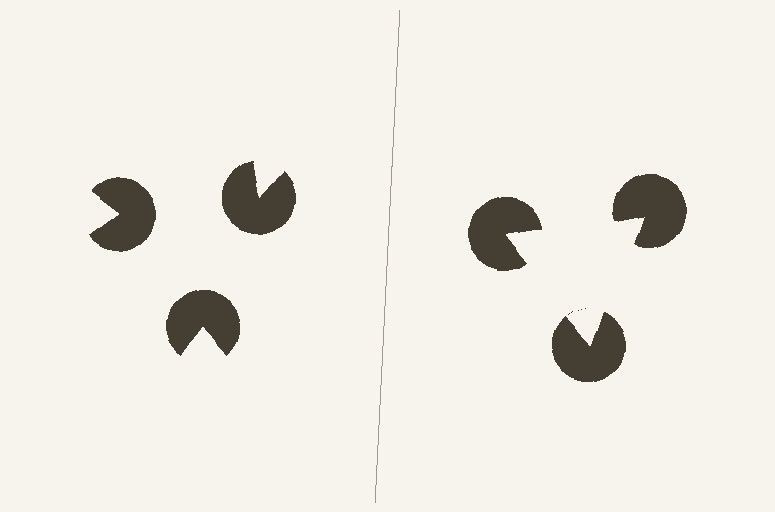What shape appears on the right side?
An illusory triangle.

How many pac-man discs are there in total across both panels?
6 — 3 on each side.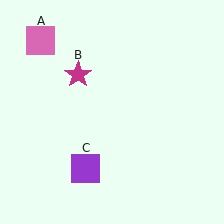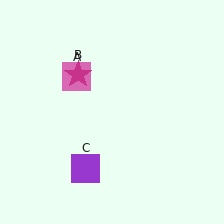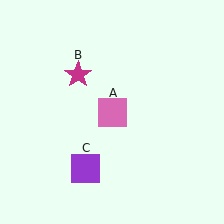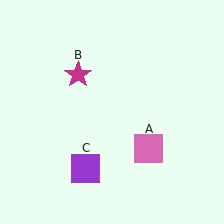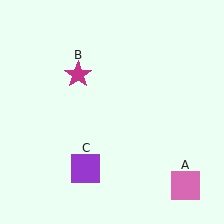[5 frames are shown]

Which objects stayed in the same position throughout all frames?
Magenta star (object B) and purple square (object C) remained stationary.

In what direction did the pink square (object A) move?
The pink square (object A) moved down and to the right.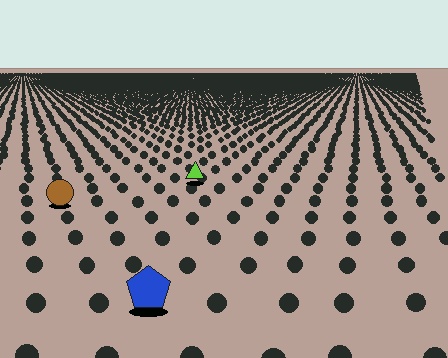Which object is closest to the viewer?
The blue pentagon is closest. The texture marks near it are larger and more spread out.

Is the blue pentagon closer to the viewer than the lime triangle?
Yes. The blue pentagon is closer — you can tell from the texture gradient: the ground texture is coarser near it.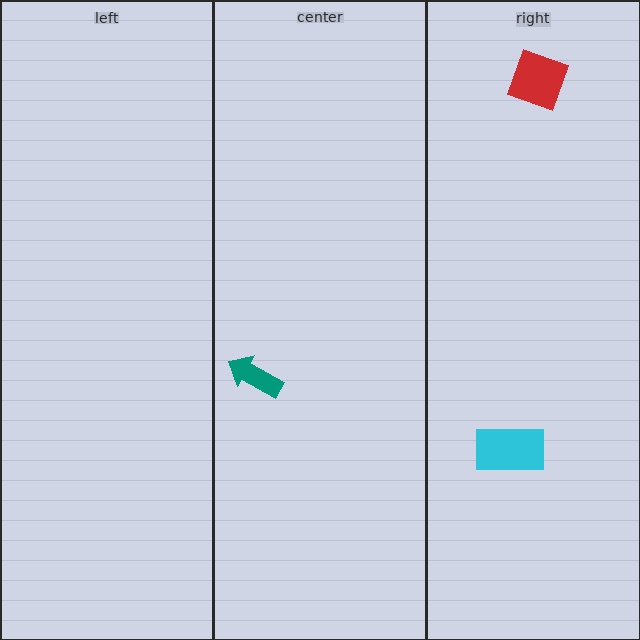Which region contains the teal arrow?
The center region.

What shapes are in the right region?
The cyan rectangle, the red diamond.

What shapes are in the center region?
The teal arrow.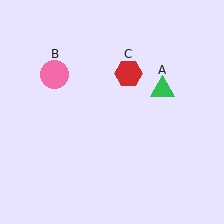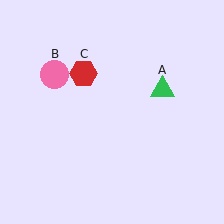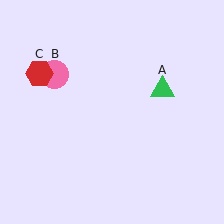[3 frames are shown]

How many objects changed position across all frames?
1 object changed position: red hexagon (object C).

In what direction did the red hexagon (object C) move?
The red hexagon (object C) moved left.